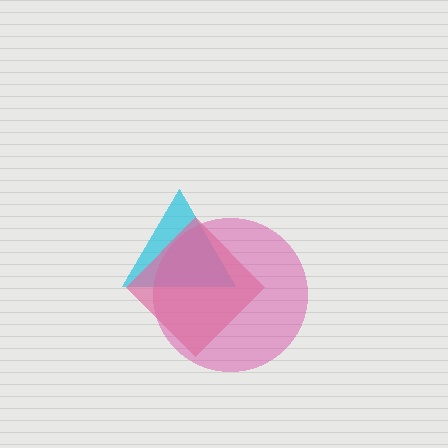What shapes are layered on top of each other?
The layered shapes are: a cyan triangle, a magenta circle, a pink diamond.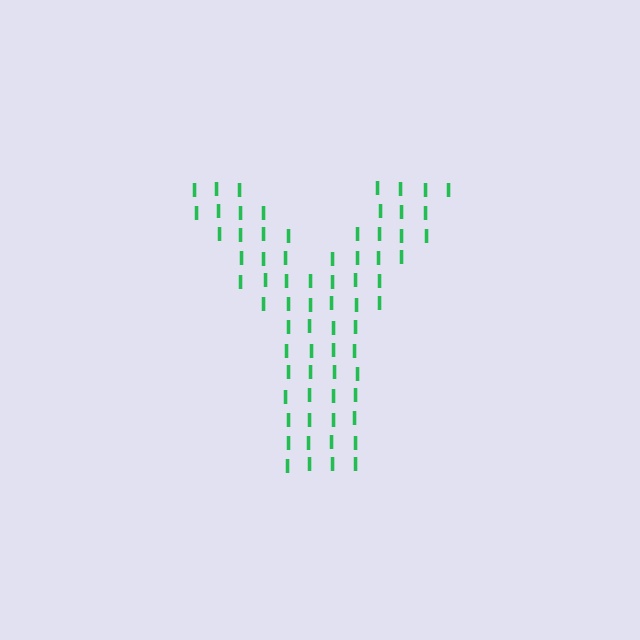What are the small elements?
The small elements are letter I's.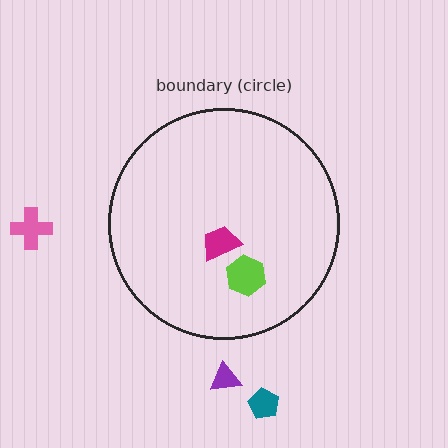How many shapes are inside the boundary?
2 inside, 3 outside.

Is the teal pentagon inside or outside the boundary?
Outside.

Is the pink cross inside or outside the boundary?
Outside.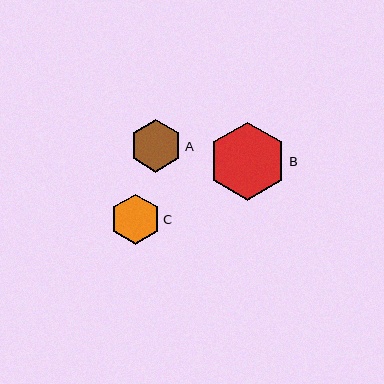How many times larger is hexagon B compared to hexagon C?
Hexagon B is approximately 1.6 times the size of hexagon C.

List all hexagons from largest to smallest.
From largest to smallest: B, A, C.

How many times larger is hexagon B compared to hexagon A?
Hexagon B is approximately 1.5 times the size of hexagon A.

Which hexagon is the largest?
Hexagon B is the largest with a size of approximately 78 pixels.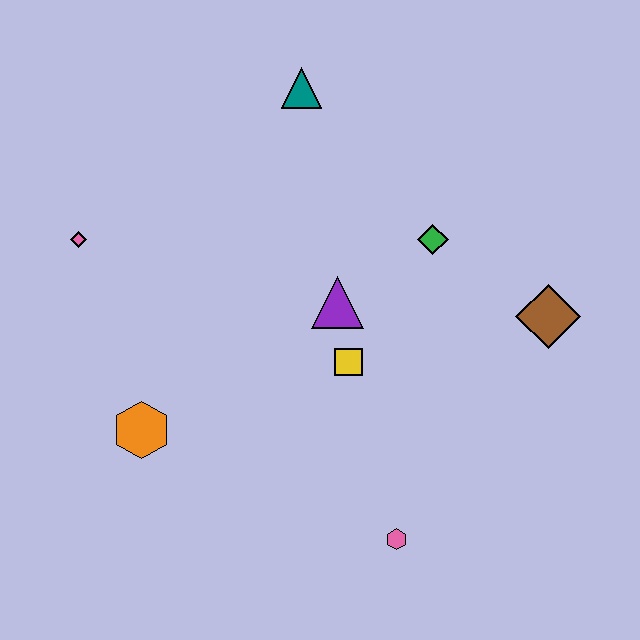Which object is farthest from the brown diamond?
The pink diamond is farthest from the brown diamond.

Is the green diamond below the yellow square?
No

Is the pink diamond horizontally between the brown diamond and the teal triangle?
No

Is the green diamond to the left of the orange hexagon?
No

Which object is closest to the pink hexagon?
The yellow square is closest to the pink hexagon.